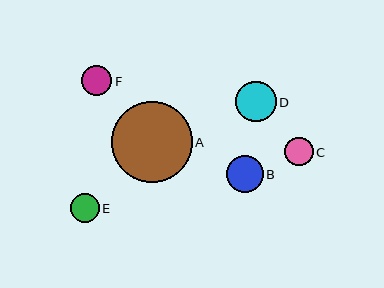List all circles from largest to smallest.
From largest to smallest: A, D, B, F, E, C.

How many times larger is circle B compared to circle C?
Circle B is approximately 1.3 times the size of circle C.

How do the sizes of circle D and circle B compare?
Circle D and circle B are approximately the same size.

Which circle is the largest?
Circle A is the largest with a size of approximately 81 pixels.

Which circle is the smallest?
Circle C is the smallest with a size of approximately 28 pixels.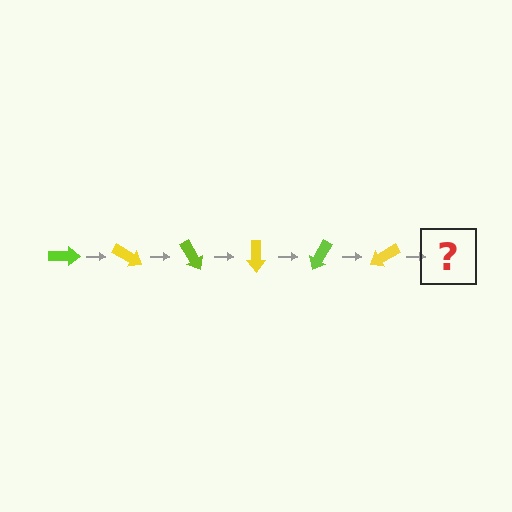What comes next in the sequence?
The next element should be a lime arrow, rotated 180 degrees from the start.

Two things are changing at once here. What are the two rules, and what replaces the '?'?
The two rules are that it rotates 30 degrees each step and the color cycles through lime and yellow. The '?' should be a lime arrow, rotated 180 degrees from the start.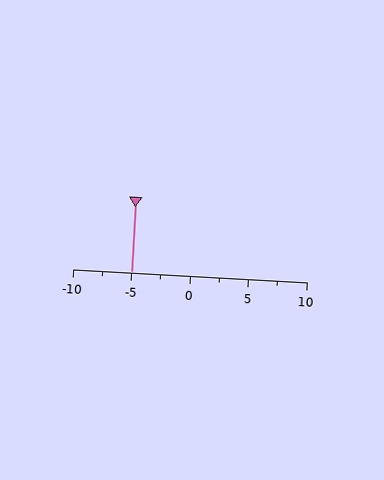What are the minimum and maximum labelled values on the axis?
The axis runs from -10 to 10.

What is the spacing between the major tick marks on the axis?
The major ticks are spaced 5 apart.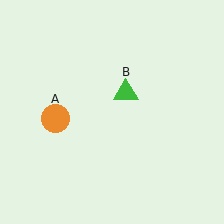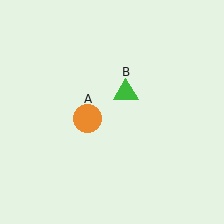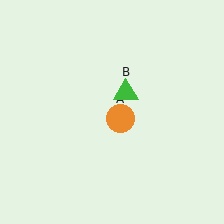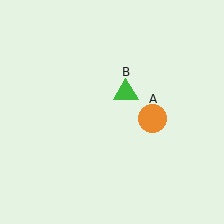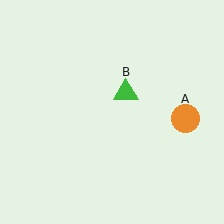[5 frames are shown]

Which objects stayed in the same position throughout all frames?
Green triangle (object B) remained stationary.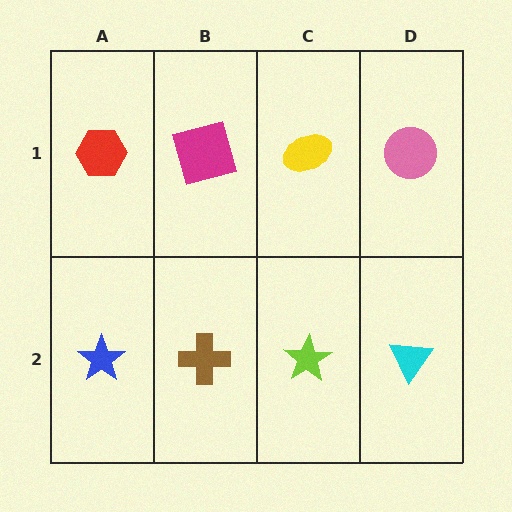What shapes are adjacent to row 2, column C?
A yellow ellipse (row 1, column C), a brown cross (row 2, column B), a cyan triangle (row 2, column D).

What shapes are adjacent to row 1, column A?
A blue star (row 2, column A), a magenta square (row 1, column B).